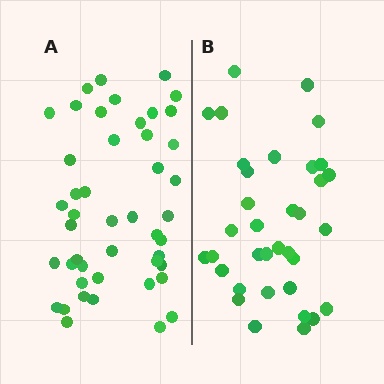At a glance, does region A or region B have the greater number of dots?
Region A (the left region) has more dots.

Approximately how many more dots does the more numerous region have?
Region A has roughly 12 or so more dots than region B.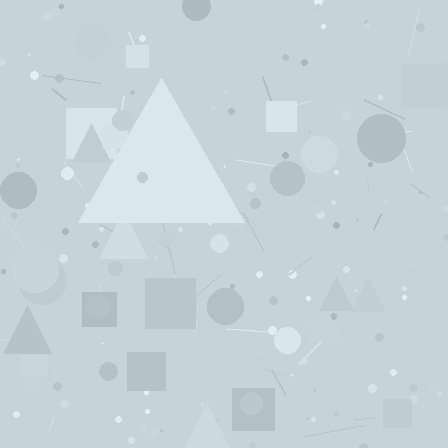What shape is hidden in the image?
A triangle is hidden in the image.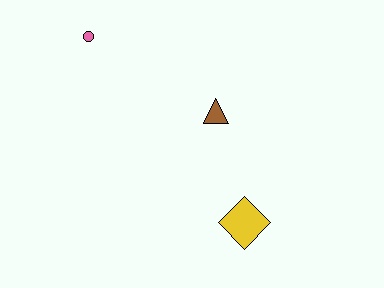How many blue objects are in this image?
There are no blue objects.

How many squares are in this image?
There are no squares.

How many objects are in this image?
There are 3 objects.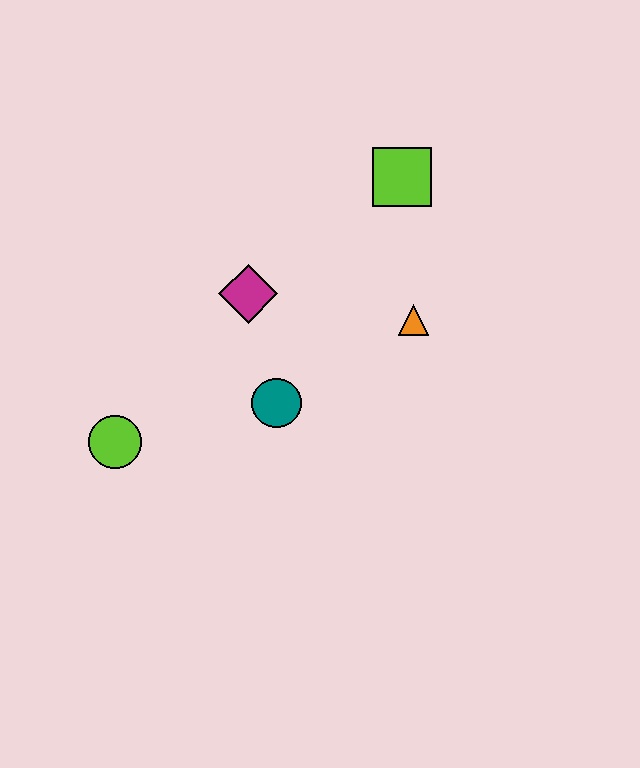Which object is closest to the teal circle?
The magenta diamond is closest to the teal circle.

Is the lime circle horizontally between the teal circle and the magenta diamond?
No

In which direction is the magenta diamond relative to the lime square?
The magenta diamond is to the left of the lime square.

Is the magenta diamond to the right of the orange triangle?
No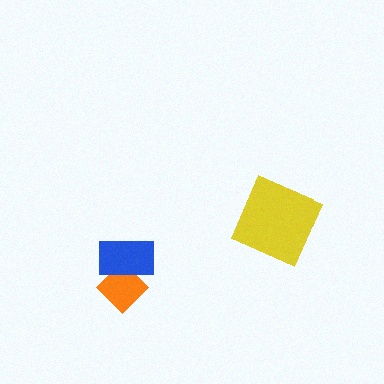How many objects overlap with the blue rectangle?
1 object overlaps with the blue rectangle.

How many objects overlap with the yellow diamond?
0 objects overlap with the yellow diamond.